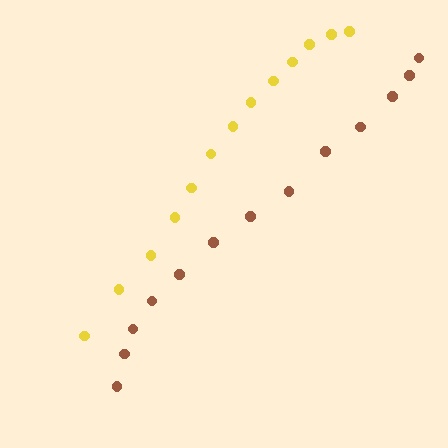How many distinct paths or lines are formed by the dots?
There are 2 distinct paths.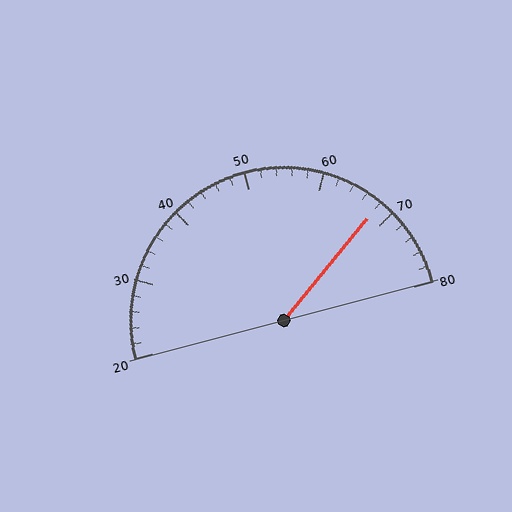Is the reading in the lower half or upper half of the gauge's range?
The reading is in the upper half of the range (20 to 80).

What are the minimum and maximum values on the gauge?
The gauge ranges from 20 to 80.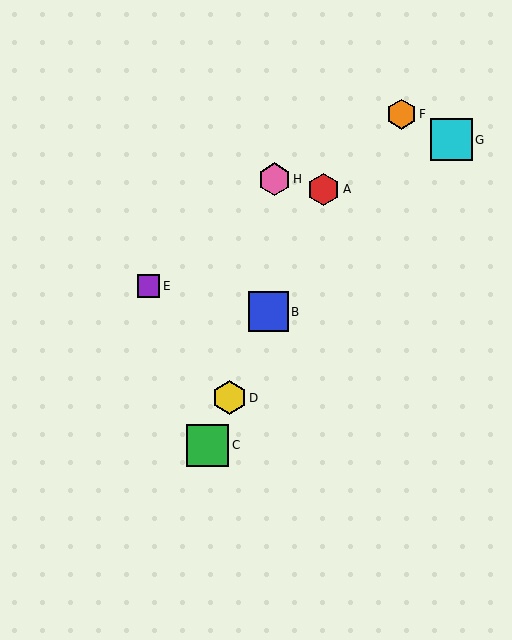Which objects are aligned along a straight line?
Objects A, B, C, D are aligned along a straight line.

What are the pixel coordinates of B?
Object B is at (268, 312).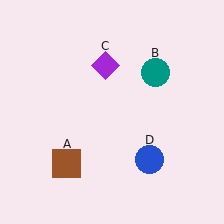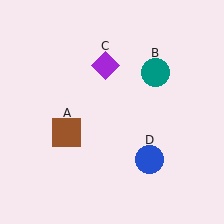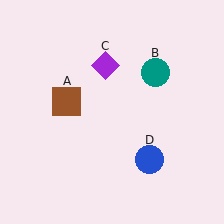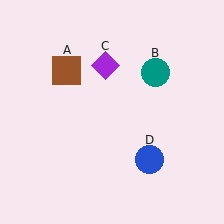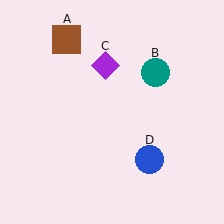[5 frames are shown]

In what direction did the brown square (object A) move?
The brown square (object A) moved up.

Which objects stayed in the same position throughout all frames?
Teal circle (object B) and purple diamond (object C) and blue circle (object D) remained stationary.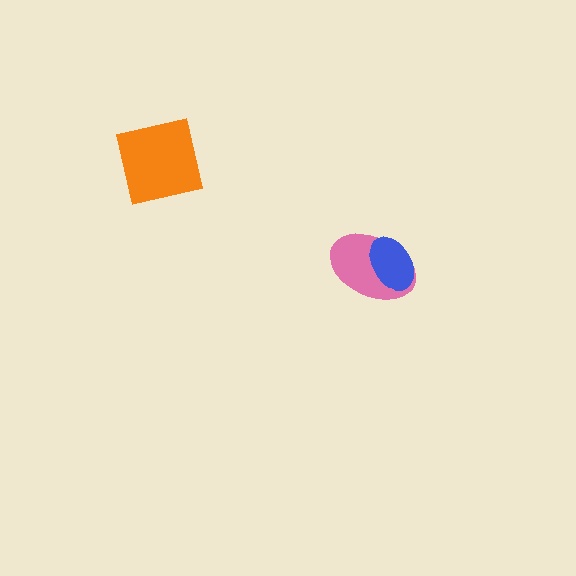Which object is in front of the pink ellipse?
The blue ellipse is in front of the pink ellipse.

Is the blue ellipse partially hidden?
No, no other shape covers it.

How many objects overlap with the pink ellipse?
1 object overlaps with the pink ellipse.